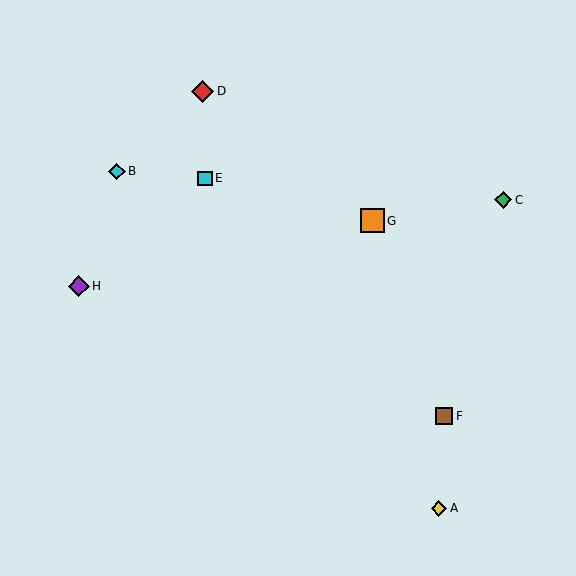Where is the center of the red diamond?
The center of the red diamond is at (203, 91).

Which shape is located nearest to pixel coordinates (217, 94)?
The red diamond (labeled D) at (203, 91) is nearest to that location.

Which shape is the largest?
The orange square (labeled G) is the largest.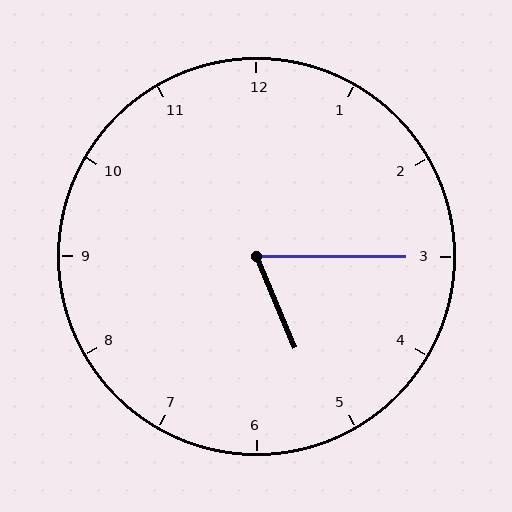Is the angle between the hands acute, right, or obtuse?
It is acute.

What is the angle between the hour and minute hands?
Approximately 68 degrees.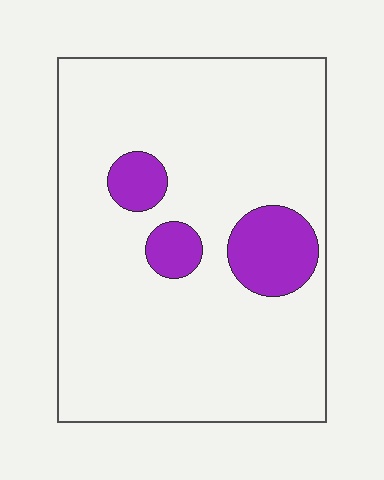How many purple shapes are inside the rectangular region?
3.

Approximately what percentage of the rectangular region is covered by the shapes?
Approximately 10%.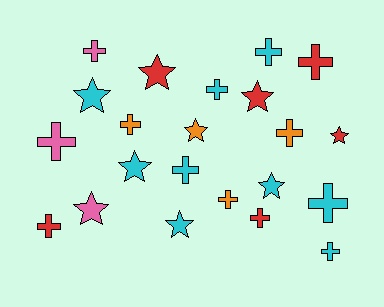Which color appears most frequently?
Cyan, with 9 objects.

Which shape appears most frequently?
Cross, with 13 objects.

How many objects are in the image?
There are 22 objects.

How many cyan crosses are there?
There are 5 cyan crosses.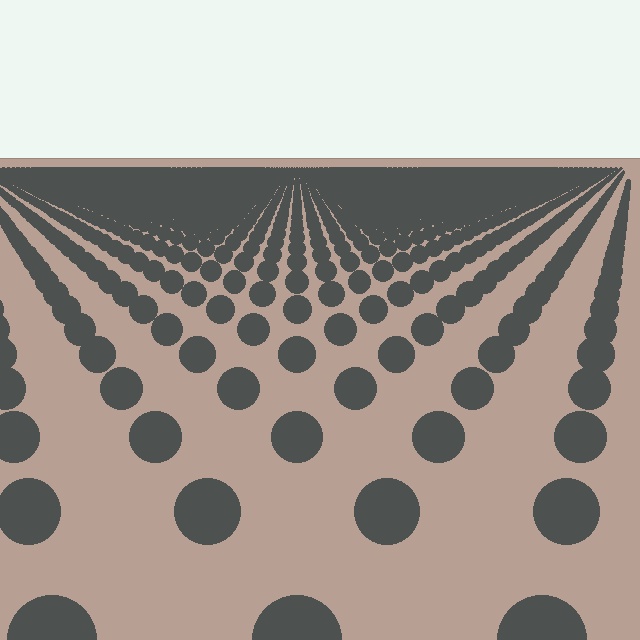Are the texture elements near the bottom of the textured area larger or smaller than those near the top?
Larger. Near the bottom, elements are closer to the viewer and appear at a bigger on-screen size.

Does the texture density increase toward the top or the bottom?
Density increases toward the top.